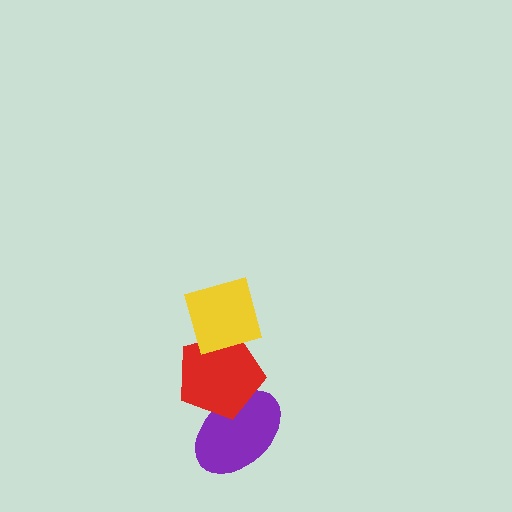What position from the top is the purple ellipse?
The purple ellipse is 3rd from the top.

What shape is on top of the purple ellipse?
The red pentagon is on top of the purple ellipse.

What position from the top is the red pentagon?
The red pentagon is 2nd from the top.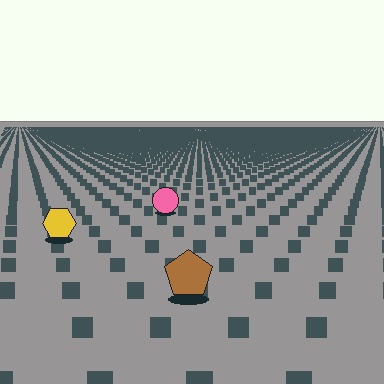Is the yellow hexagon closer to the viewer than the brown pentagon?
No. The brown pentagon is closer — you can tell from the texture gradient: the ground texture is coarser near it.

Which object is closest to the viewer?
The brown pentagon is closest. The texture marks near it are larger and more spread out.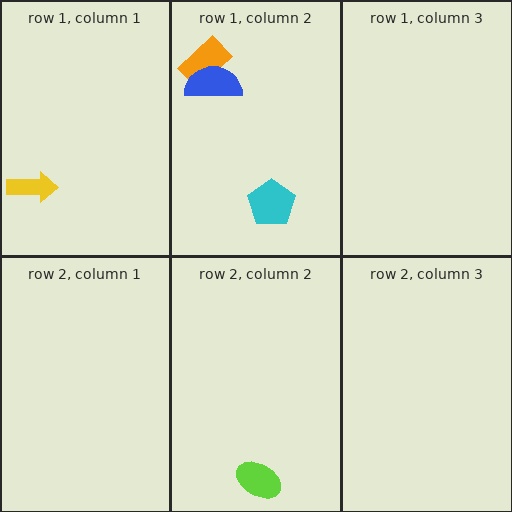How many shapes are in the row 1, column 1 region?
1.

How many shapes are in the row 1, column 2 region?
3.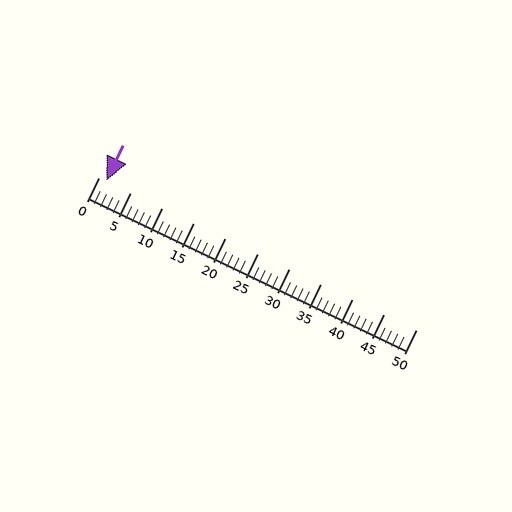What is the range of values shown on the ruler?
The ruler shows values from 0 to 50.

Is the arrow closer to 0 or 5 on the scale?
The arrow is closer to 0.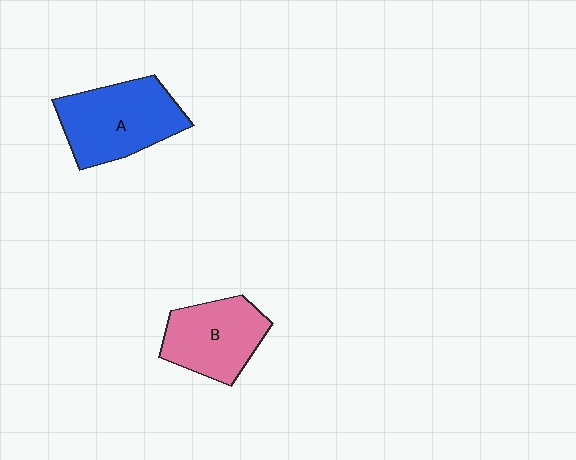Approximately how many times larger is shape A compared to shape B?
Approximately 1.2 times.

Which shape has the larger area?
Shape A (blue).